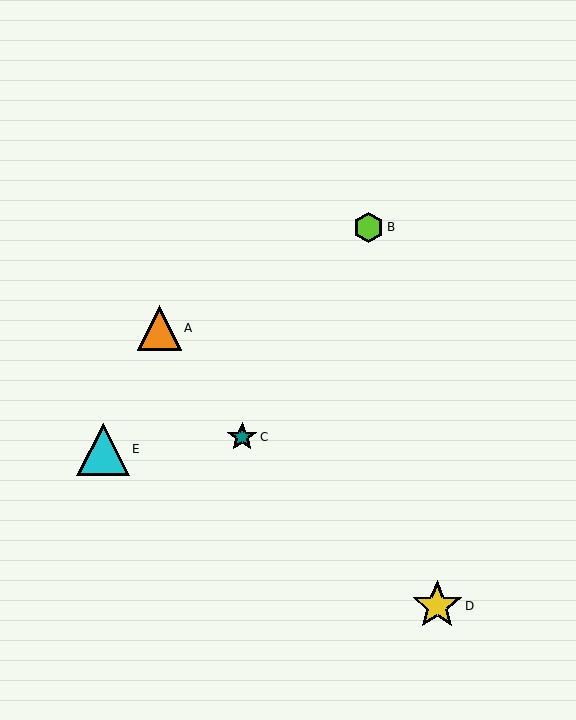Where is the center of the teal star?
The center of the teal star is at (242, 437).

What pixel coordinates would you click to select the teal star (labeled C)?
Click at (242, 437) to select the teal star C.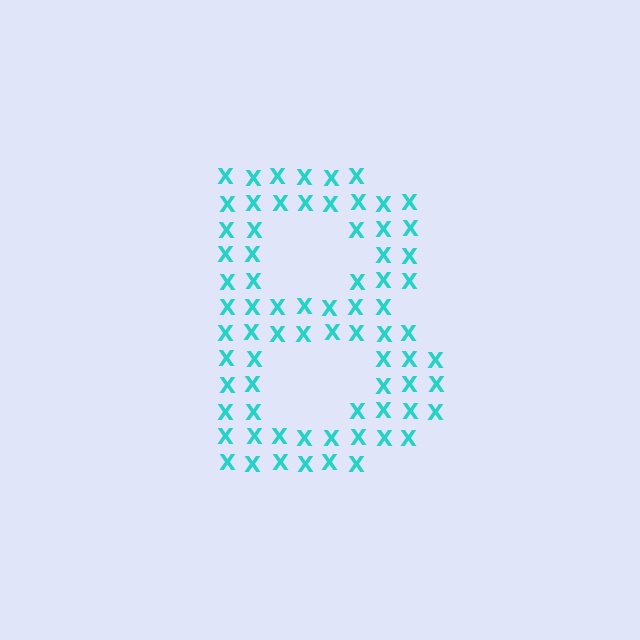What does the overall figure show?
The overall figure shows the letter B.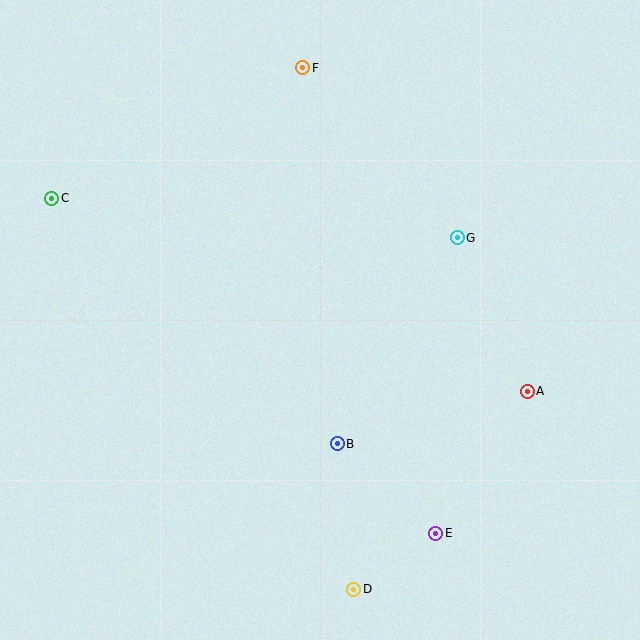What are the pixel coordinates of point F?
Point F is at (303, 68).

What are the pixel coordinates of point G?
Point G is at (457, 238).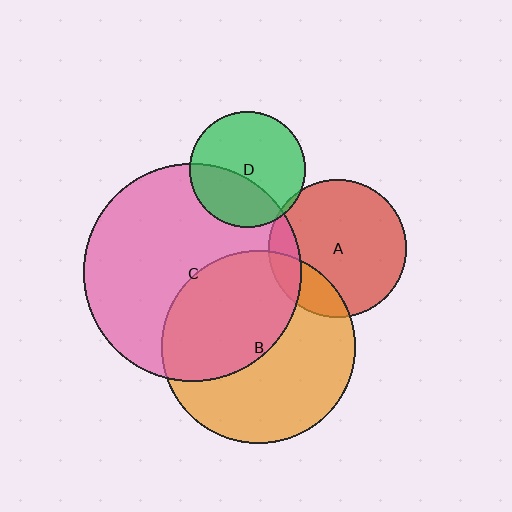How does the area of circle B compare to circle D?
Approximately 2.8 times.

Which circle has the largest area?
Circle C (pink).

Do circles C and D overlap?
Yes.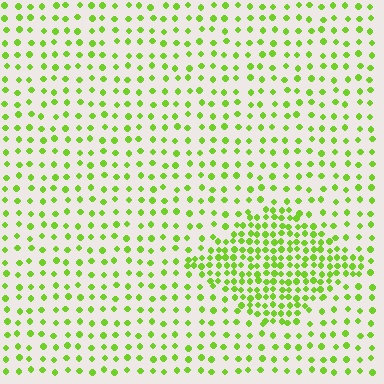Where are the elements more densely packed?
The elements are more densely packed inside the diamond boundary.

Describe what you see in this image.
The image contains small lime elements arranged at two different densities. A diamond-shaped region is visible where the elements are more densely packed than the surrounding area.